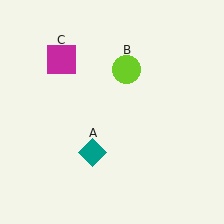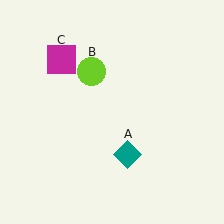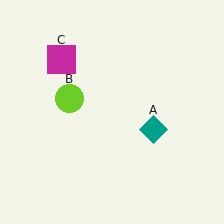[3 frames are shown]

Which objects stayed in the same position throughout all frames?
Magenta square (object C) remained stationary.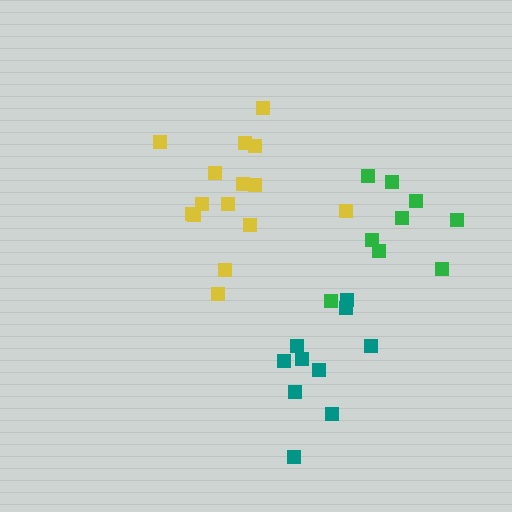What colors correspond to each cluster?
The clusters are colored: teal, yellow, green.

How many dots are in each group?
Group 1: 10 dots, Group 2: 15 dots, Group 3: 9 dots (34 total).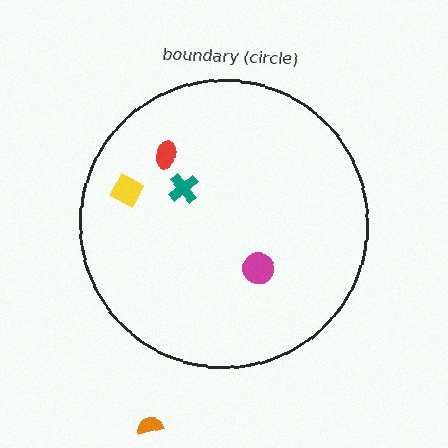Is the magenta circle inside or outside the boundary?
Inside.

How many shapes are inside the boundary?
4 inside, 1 outside.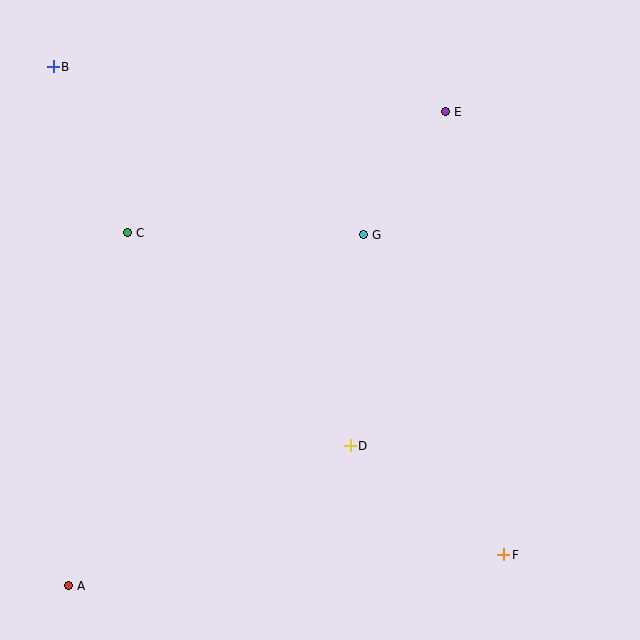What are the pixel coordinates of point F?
Point F is at (504, 555).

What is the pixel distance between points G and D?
The distance between G and D is 212 pixels.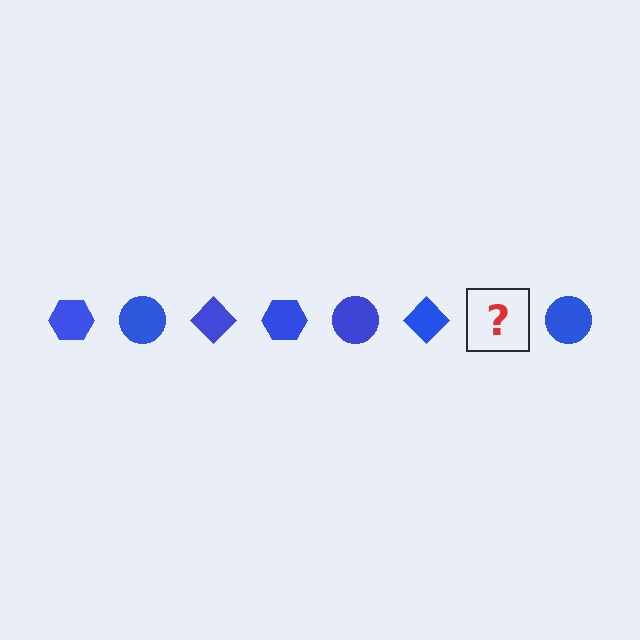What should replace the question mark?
The question mark should be replaced with a blue hexagon.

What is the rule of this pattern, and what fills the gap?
The rule is that the pattern cycles through hexagon, circle, diamond shapes in blue. The gap should be filled with a blue hexagon.